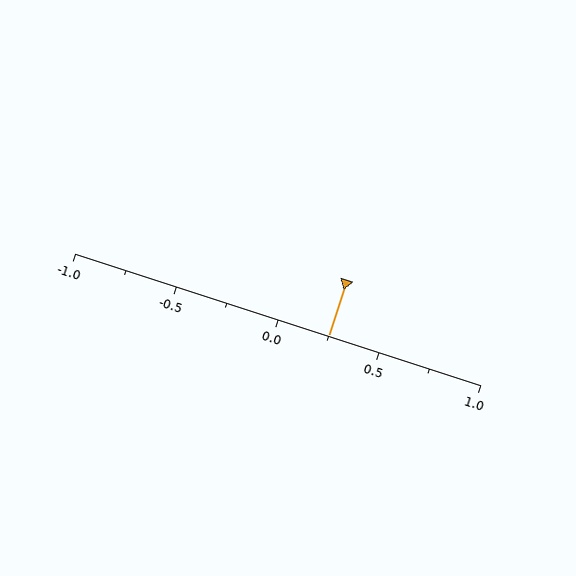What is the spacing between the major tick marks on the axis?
The major ticks are spaced 0.5 apart.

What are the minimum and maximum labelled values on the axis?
The axis runs from -1.0 to 1.0.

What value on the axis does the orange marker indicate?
The marker indicates approximately 0.25.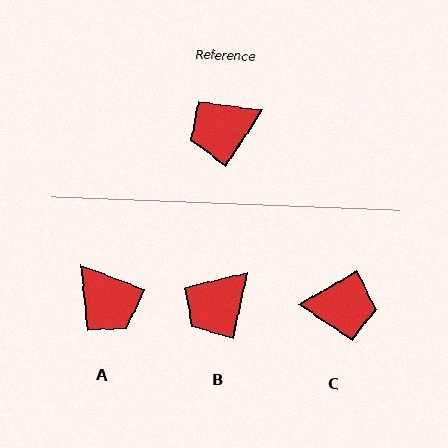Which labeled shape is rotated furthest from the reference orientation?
C, about 153 degrees away.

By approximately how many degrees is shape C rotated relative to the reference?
Approximately 153 degrees counter-clockwise.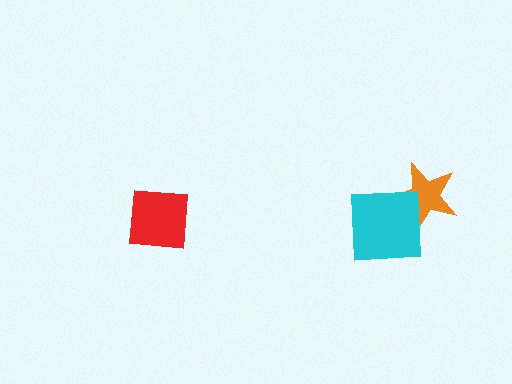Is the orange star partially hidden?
Yes, it is partially covered by another shape.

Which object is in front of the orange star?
The cyan square is in front of the orange star.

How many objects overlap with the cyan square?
1 object overlaps with the cyan square.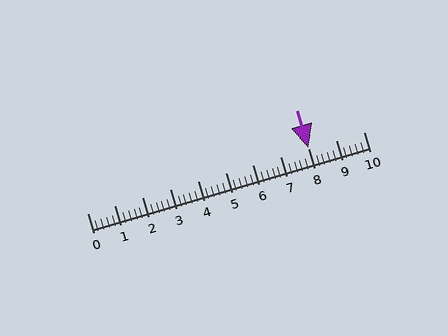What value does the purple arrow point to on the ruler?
The purple arrow points to approximately 8.0.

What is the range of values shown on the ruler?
The ruler shows values from 0 to 10.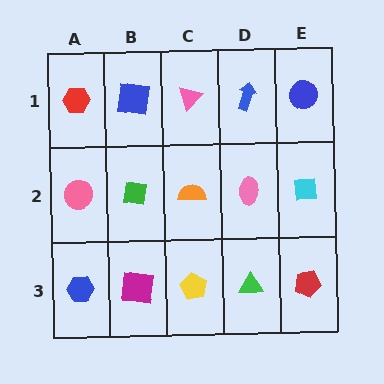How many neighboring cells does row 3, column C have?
3.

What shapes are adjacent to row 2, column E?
A blue circle (row 1, column E), a red pentagon (row 3, column E), a pink ellipse (row 2, column D).